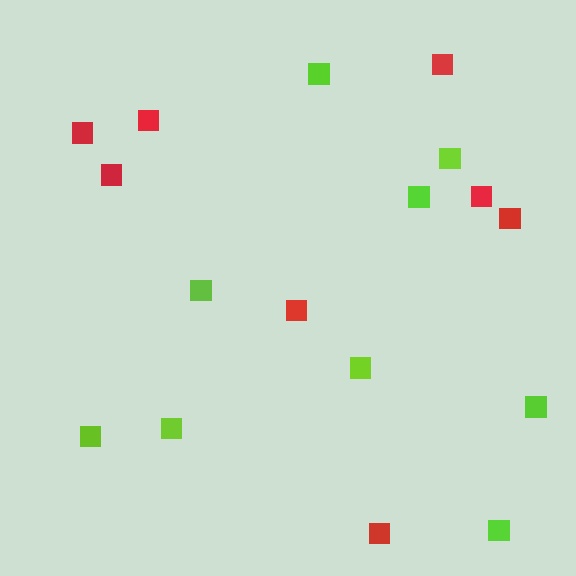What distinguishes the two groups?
There are 2 groups: one group of lime squares (9) and one group of red squares (8).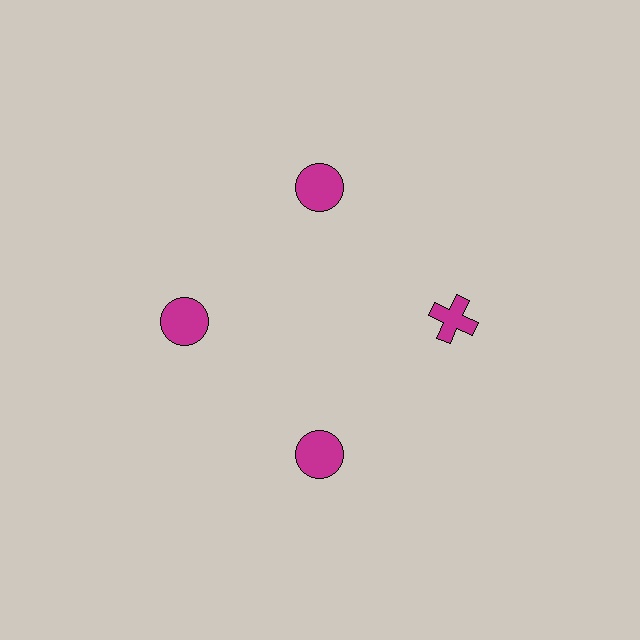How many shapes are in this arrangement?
There are 4 shapes arranged in a ring pattern.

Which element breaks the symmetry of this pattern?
The magenta cross at roughly the 3 o'clock position breaks the symmetry. All other shapes are magenta circles.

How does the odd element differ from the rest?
It has a different shape: cross instead of circle.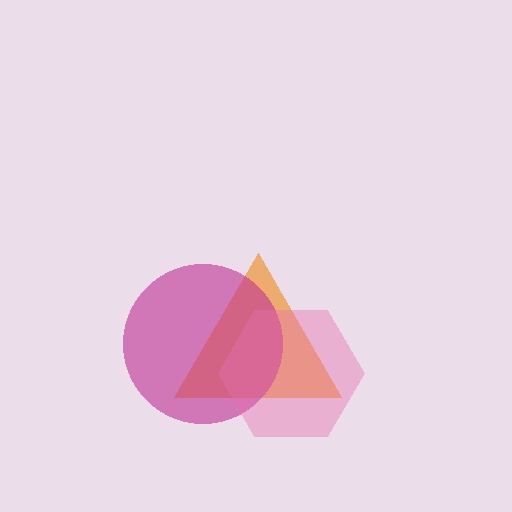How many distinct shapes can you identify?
There are 3 distinct shapes: an orange triangle, a magenta circle, a pink hexagon.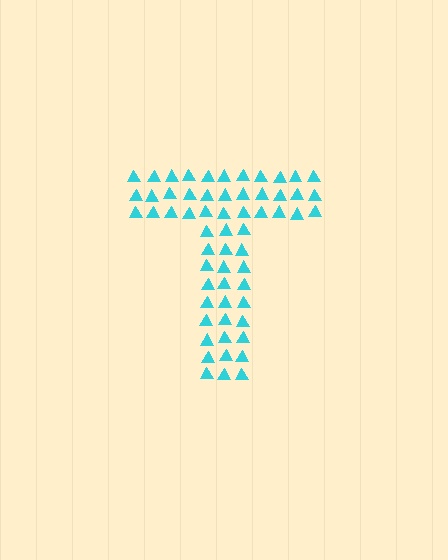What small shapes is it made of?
It is made of small triangles.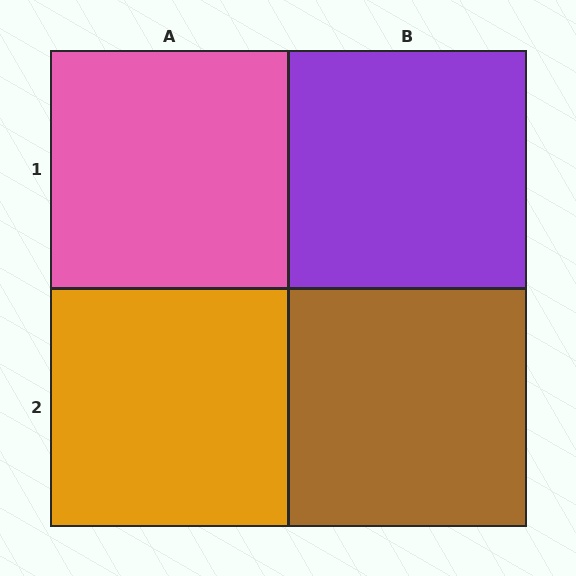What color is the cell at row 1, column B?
Purple.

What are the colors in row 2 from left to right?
Orange, brown.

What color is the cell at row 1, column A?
Pink.